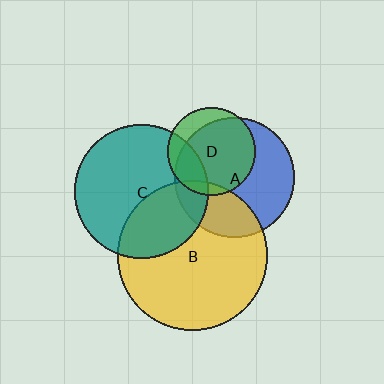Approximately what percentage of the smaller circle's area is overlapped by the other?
Approximately 25%.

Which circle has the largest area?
Circle B (yellow).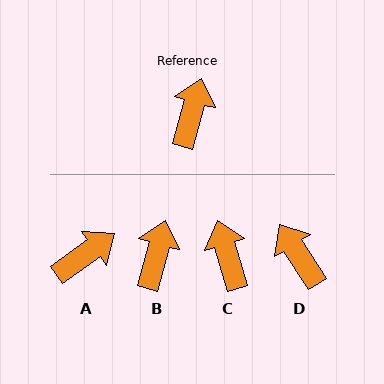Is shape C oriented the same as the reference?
No, it is off by about 32 degrees.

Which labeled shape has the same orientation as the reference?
B.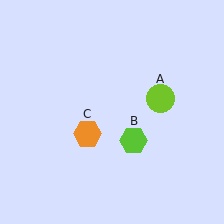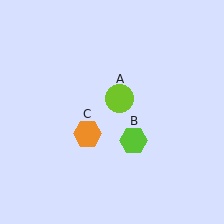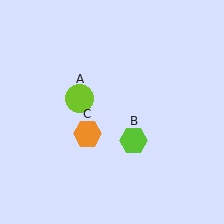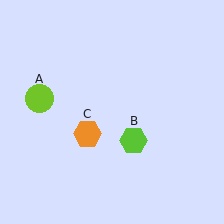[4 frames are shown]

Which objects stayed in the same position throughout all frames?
Lime hexagon (object B) and orange hexagon (object C) remained stationary.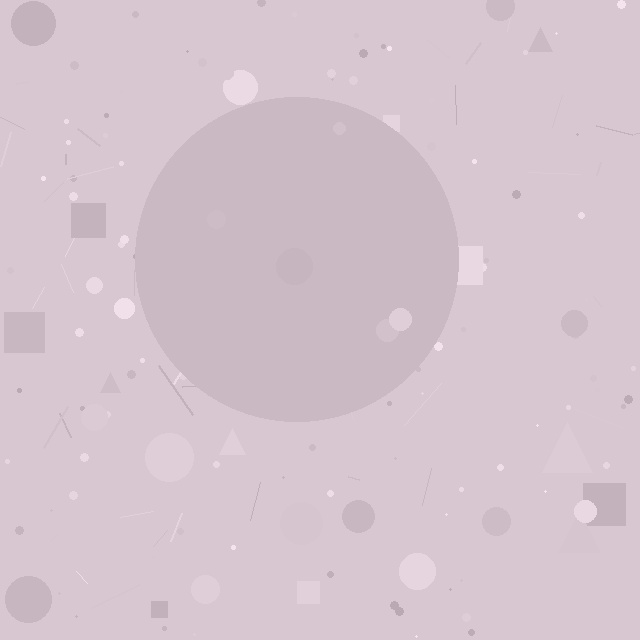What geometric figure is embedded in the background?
A circle is embedded in the background.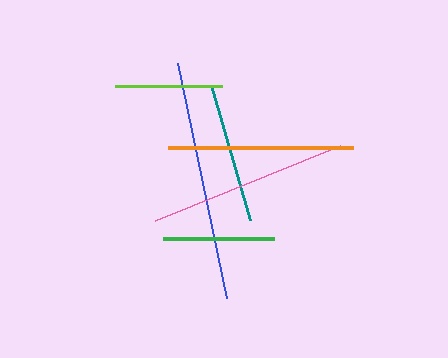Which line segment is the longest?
The blue line is the longest at approximately 239 pixels.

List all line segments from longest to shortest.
From longest to shortest: blue, pink, orange, teal, green, lime.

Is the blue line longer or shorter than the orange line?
The blue line is longer than the orange line.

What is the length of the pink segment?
The pink segment is approximately 199 pixels long.